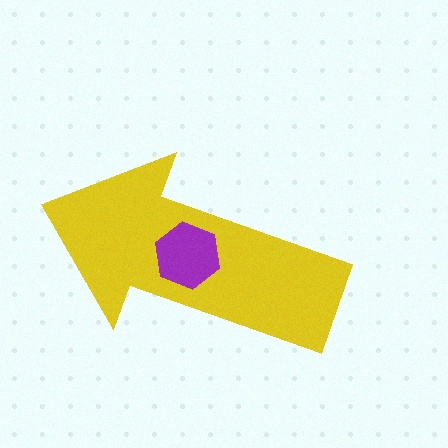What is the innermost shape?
The purple hexagon.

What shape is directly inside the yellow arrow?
The purple hexagon.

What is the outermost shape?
The yellow arrow.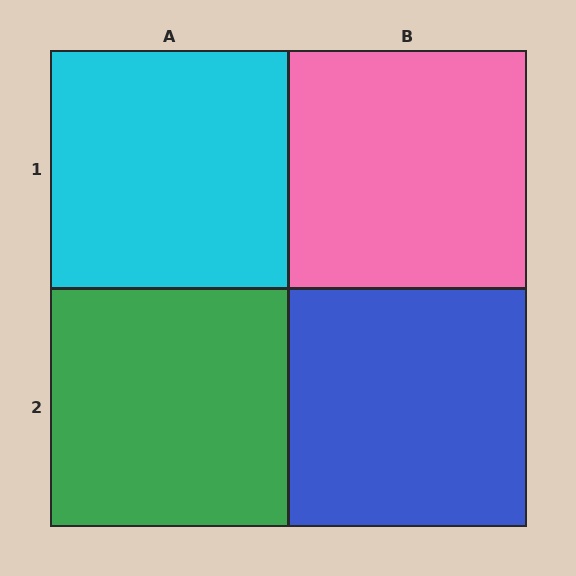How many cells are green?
1 cell is green.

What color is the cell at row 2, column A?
Green.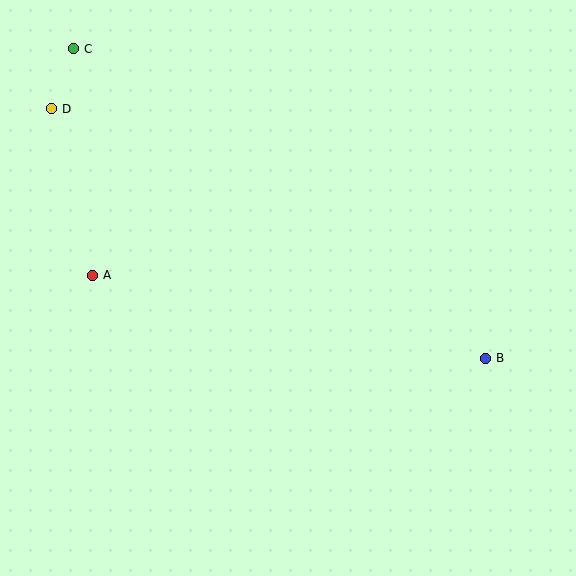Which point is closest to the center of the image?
Point A at (92, 275) is closest to the center.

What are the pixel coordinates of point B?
Point B is at (485, 358).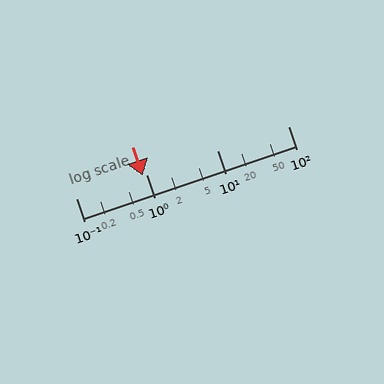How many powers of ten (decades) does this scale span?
The scale spans 3 decades, from 0.1 to 100.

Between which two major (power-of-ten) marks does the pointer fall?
The pointer is between 0.1 and 1.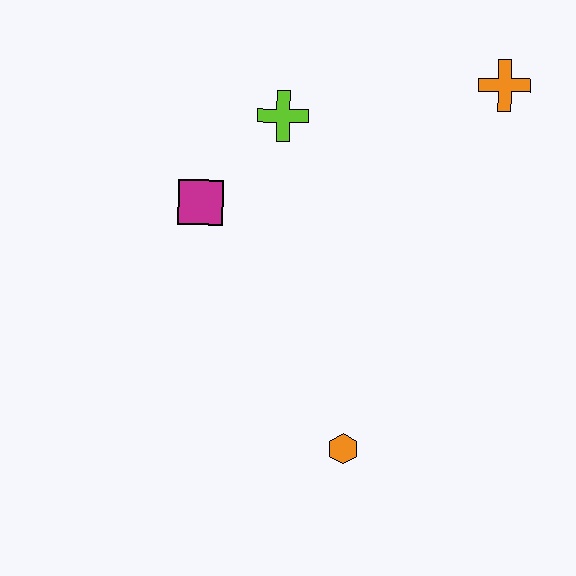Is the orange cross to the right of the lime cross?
Yes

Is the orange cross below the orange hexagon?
No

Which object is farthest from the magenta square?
The orange cross is farthest from the magenta square.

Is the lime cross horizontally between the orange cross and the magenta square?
Yes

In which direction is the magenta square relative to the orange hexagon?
The magenta square is above the orange hexagon.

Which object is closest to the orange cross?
The lime cross is closest to the orange cross.